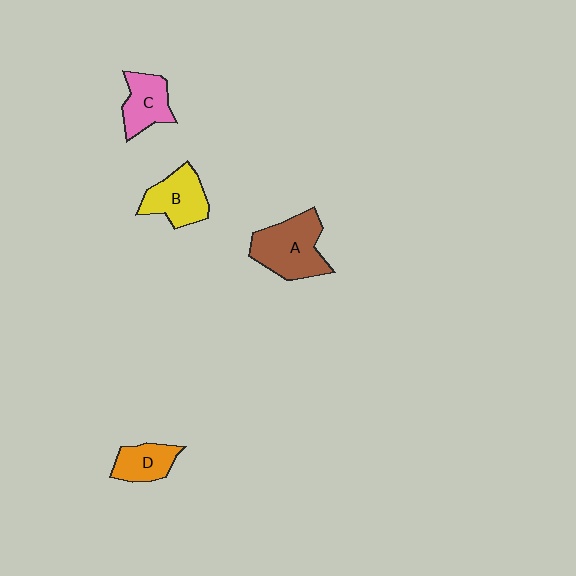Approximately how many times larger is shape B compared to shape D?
Approximately 1.3 times.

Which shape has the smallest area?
Shape D (orange).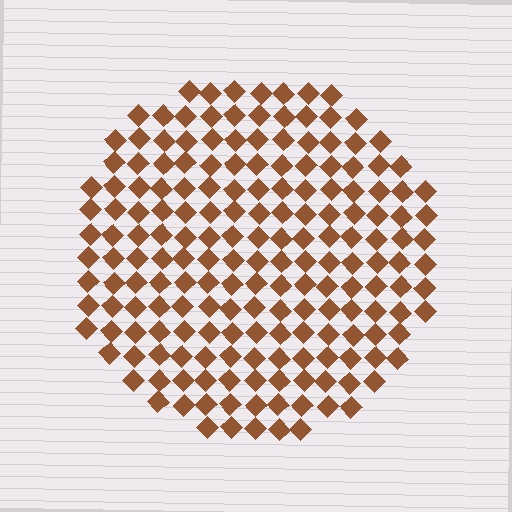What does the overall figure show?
The overall figure shows a circle.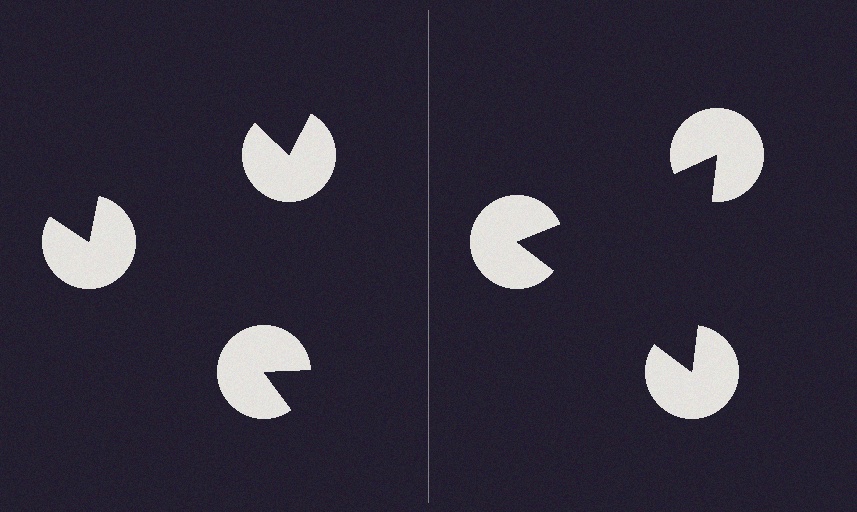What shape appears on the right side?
An illusory triangle.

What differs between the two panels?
The pac-man discs are positioned identically on both sides; only the wedge orientations differ. On the right they align to a triangle; on the left they are misaligned.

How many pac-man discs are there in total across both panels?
6 — 3 on each side.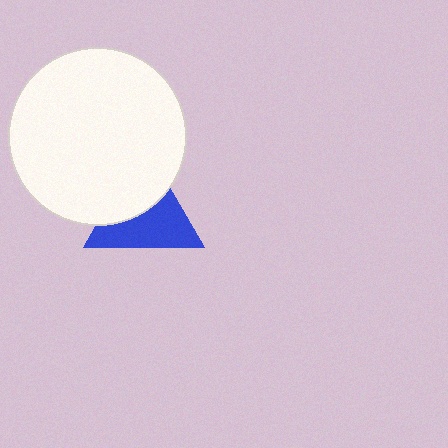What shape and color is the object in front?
The object in front is a white circle.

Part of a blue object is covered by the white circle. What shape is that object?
It is a triangle.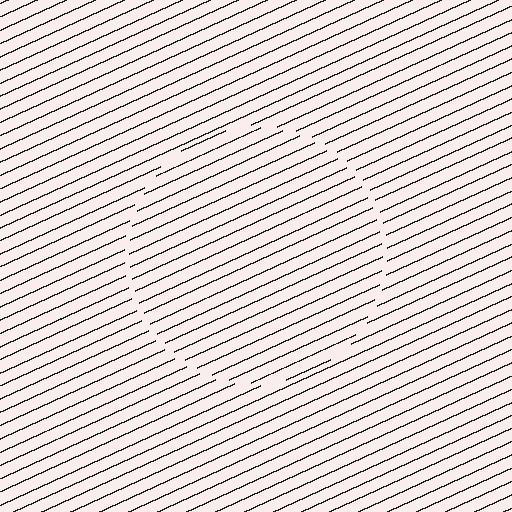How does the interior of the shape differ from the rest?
The interior of the shape contains the same grating, shifted by half a period — the contour is defined by the phase discontinuity where line-ends from the inner and outer gratings abut.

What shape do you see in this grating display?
An illusory circle. The interior of the shape contains the same grating, shifted by half a period — the contour is defined by the phase discontinuity where line-ends from the inner and outer gratings abut.